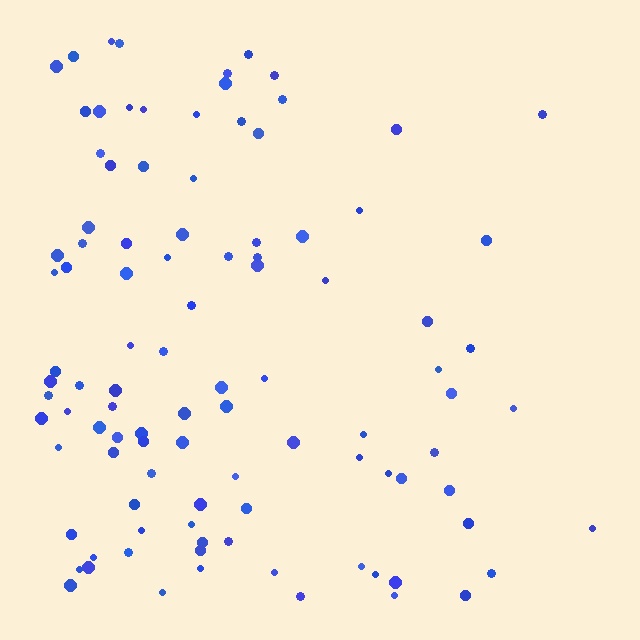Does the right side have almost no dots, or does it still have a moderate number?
Still a moderate number, just noticeably fewer than the left.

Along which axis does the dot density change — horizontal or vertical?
Horizontal.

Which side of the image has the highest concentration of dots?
The left.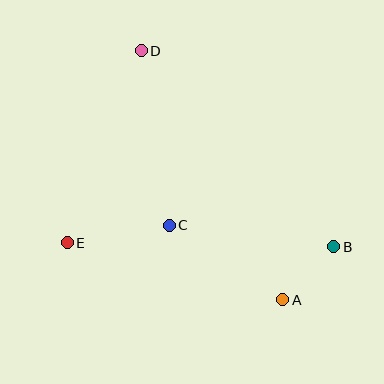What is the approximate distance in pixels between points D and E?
The distance between D and E is approximately 205 pixels.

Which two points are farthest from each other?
Points A and D are farthest from each other.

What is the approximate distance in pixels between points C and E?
The distance between C and E is approximately 103 pixels.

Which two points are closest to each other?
Points A and B are closest to each other.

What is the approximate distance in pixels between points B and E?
The distance between B and E is approximately 266 pixels.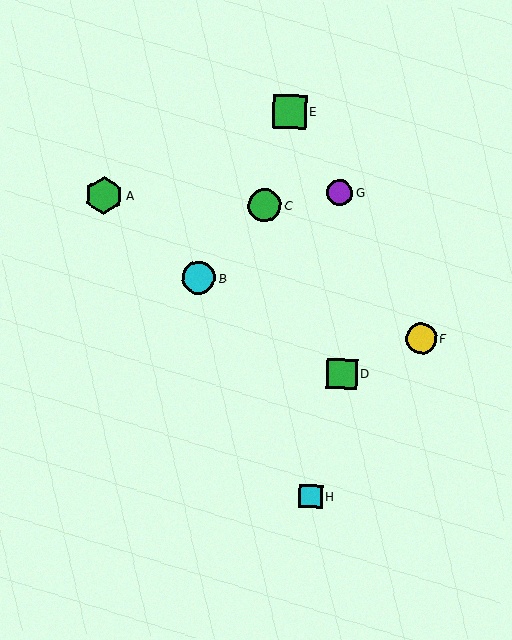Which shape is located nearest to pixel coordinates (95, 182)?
The green hexagon (labeled A) at (104, 195) is nearest to that location.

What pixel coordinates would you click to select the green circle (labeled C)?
Click at (265, 205) to select the green circle C.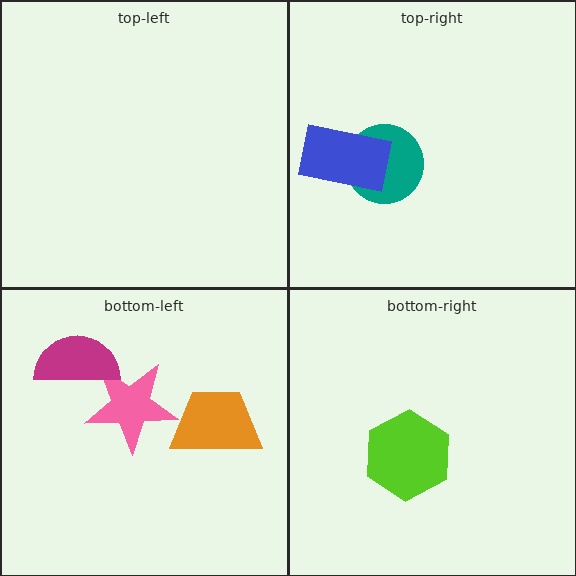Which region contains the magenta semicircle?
The bottom-left region.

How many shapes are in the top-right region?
2.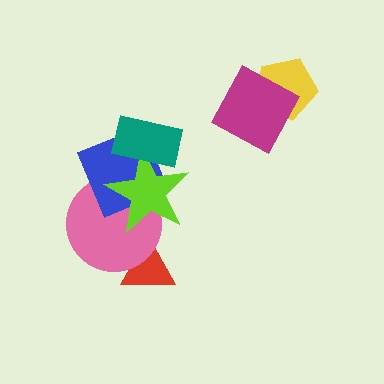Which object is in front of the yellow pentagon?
The magenta square is in front of the yellow pentagon.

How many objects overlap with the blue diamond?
3 objects overlap with the blue diamond.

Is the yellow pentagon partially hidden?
Yes, it is partially covered by another shape.